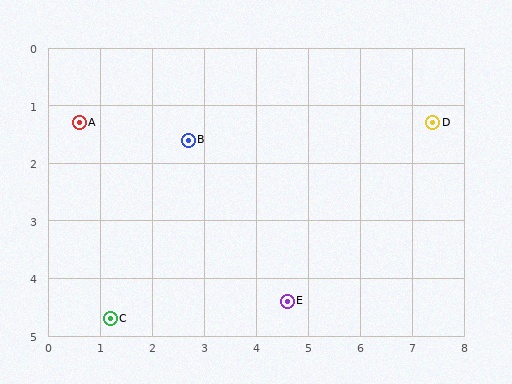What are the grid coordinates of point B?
Point B is at approximately (2.7, 1.6).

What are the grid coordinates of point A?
Point A is at approximately (0.6, 1.3).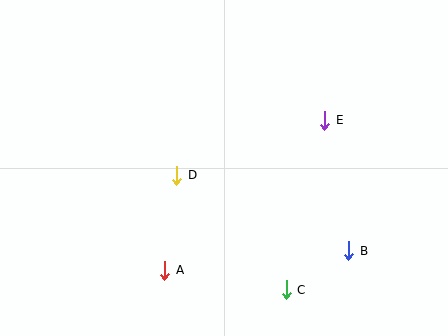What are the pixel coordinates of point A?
Point A is at (165, 270).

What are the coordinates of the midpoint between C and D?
The midpoint between C and D is at (231, 232).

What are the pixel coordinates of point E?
Point E is at (325, 120).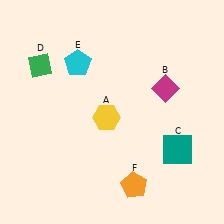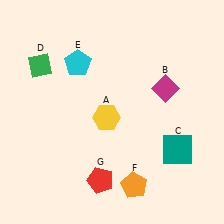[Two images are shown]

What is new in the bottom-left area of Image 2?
A red pentagon (G) was added in the bottom-left area of Image 2.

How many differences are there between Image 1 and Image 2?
There is 1 difference between the two images.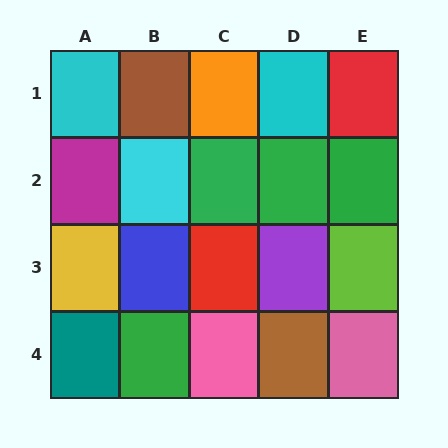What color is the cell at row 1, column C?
Orange.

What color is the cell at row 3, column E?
Lime.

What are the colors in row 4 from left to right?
Teal, green, pink, brown, pink.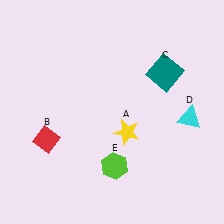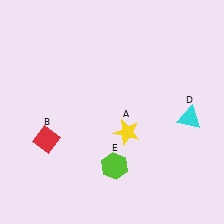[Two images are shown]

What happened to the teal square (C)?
The teal square (C) was removed in Image 2. It was in the top-right area of Image 1.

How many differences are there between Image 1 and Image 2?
There is 1 difference between the two images.